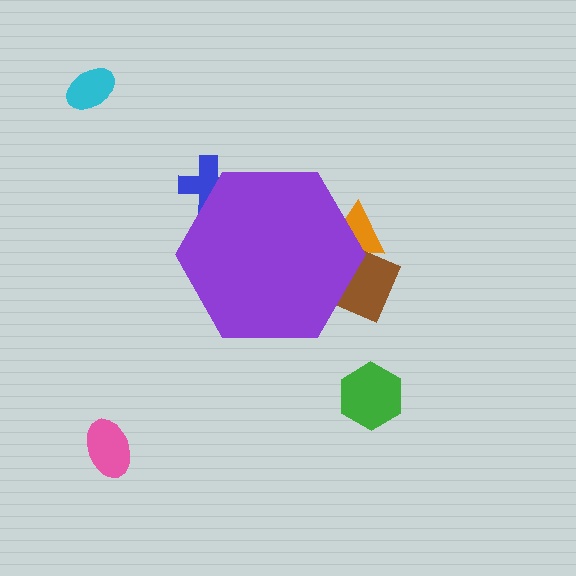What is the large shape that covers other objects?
A purple hexagon.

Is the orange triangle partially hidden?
Yes, the orange triangle is partially hidden behind the purple hexagon.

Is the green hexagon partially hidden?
No, the green hexagon is fully visible.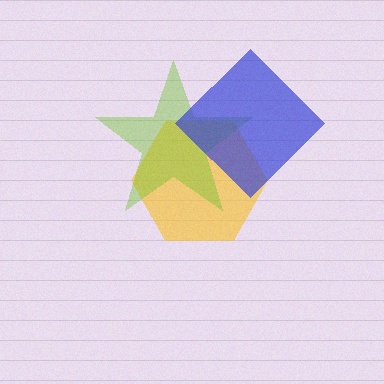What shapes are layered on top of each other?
The layered shapes are: a yellow hexagon, a lime star, a blue diamond.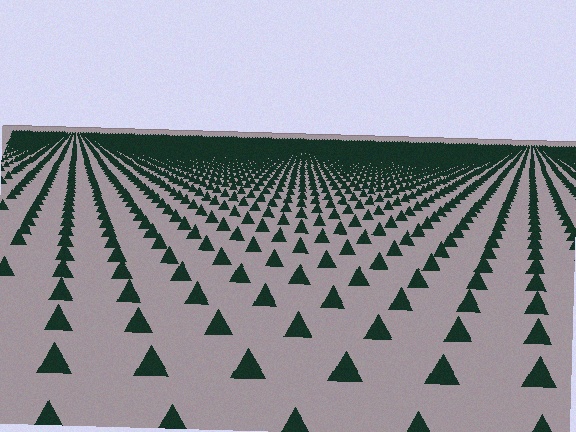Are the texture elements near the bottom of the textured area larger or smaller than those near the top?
Larger. Near the bottom, elements are closer to the viewer and appear at a bigger on-screen size.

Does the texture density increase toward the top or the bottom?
Density increases toward the top.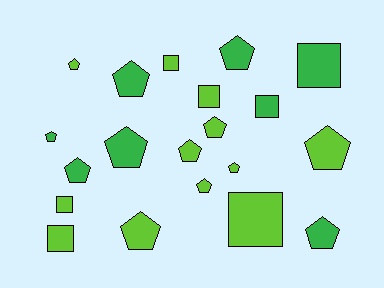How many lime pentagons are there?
There are 7 lime pentagons.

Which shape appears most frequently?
Pentagon, with 13 objects.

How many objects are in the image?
There are 20 objects.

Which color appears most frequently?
Lime, with 12 objects.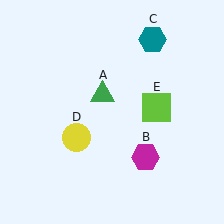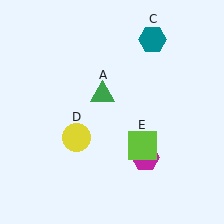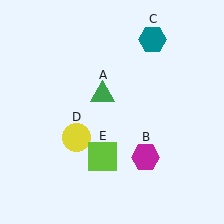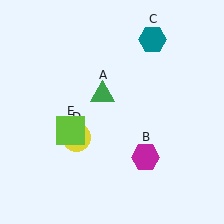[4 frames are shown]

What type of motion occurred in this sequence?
The lime square (object E) rotated clockwise around the center of the scene.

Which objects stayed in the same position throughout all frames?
Green triangle (object A) and magenta hexagon (object B) and teal hexagon (object C) and yellow circle (object D) remained stationary.